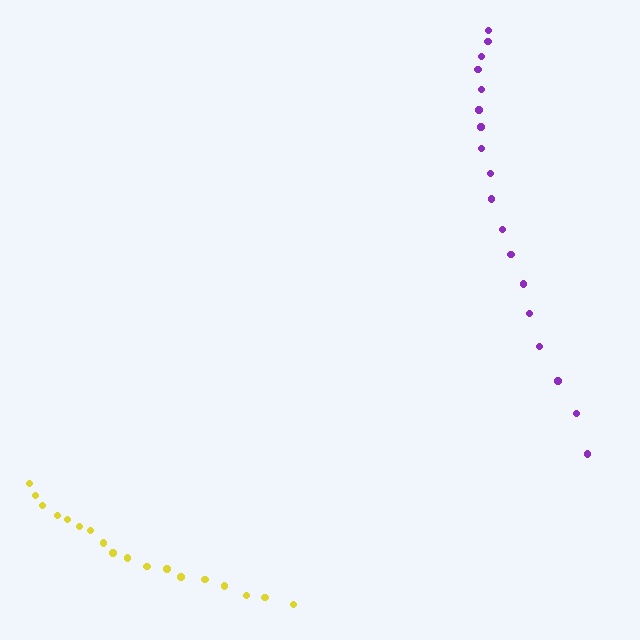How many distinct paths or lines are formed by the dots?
There are 2 distinct paths.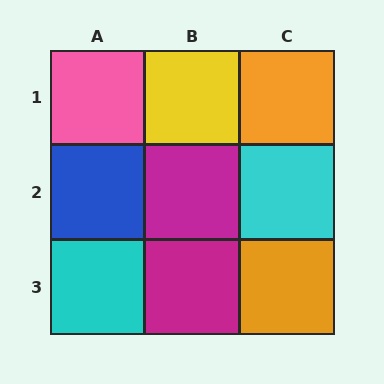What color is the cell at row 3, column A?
Cyan.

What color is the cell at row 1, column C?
Orange.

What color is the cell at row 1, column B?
Yellow.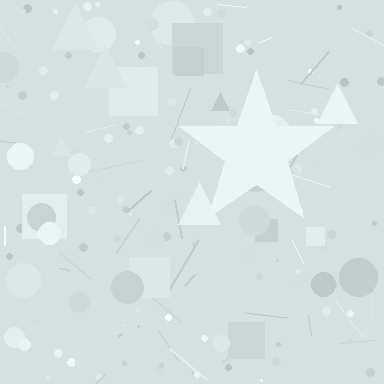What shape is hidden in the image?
A star is hidden in the image.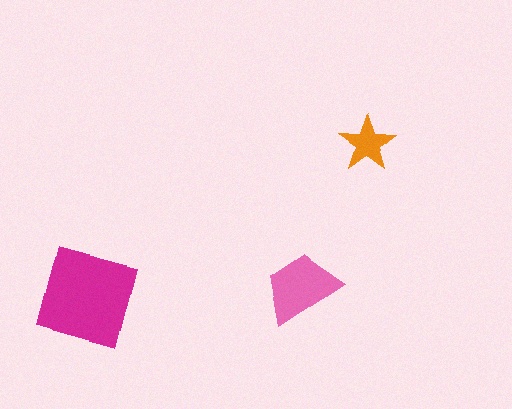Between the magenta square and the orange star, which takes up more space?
The magenta square.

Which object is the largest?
The magenta square.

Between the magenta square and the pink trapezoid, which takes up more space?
The magenta square.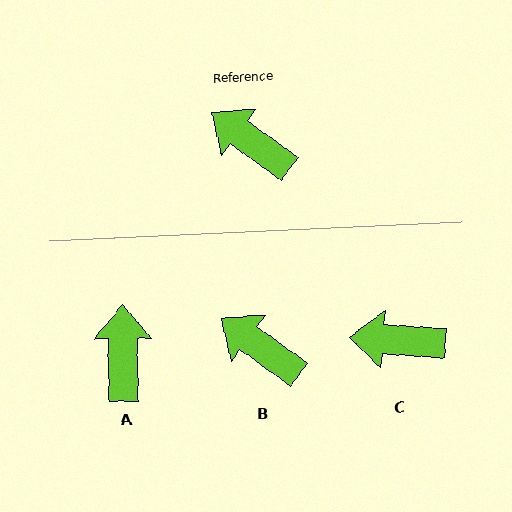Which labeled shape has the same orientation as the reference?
B.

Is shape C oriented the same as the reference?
No, it is off by about 32 degrees.